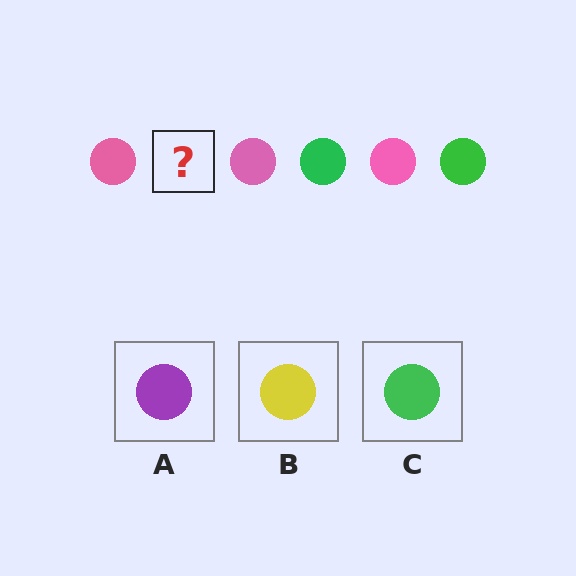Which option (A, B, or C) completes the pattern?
C.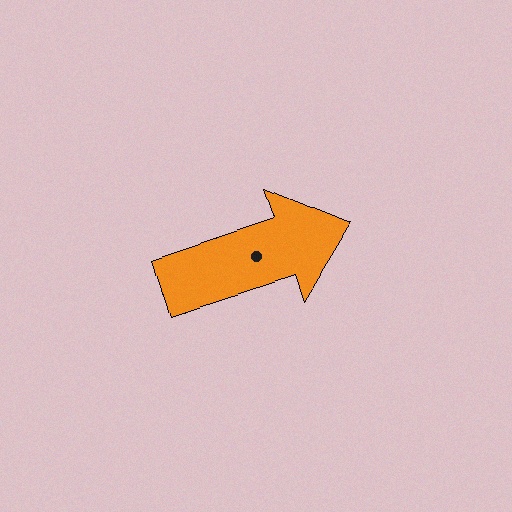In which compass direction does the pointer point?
East.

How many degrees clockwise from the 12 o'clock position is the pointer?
Approximately 72 degrees.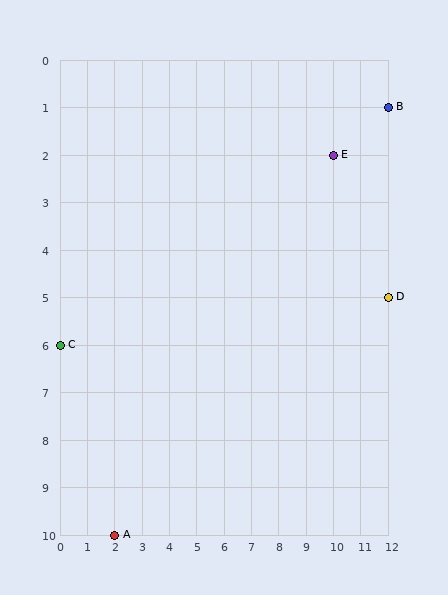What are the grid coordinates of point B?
Point B is at grid coordinates (12, 1).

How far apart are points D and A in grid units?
Points D and A are 10 columns and 5 rows apart (about 11.2 grid units diagonally).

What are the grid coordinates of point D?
Point D is at grid coordinates (12, 5).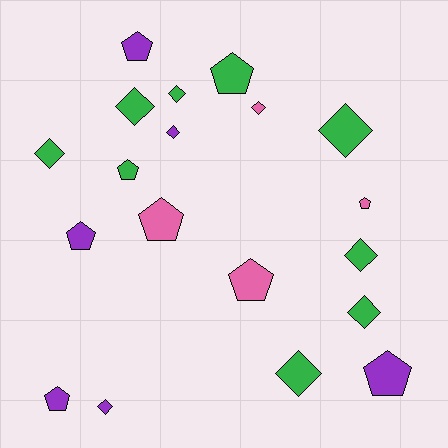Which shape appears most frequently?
Diamond, with 10 objects.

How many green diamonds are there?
There are 7 green diamonds.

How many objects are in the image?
There are 19 objects.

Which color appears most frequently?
Green, with 9 objects.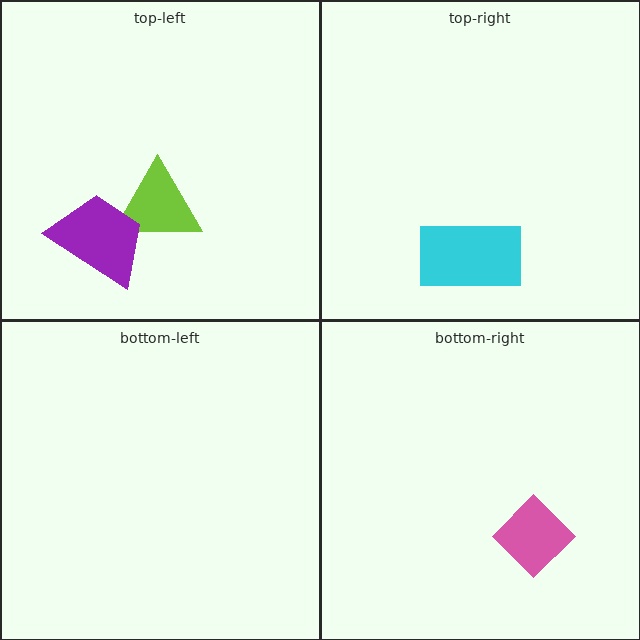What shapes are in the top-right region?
The cyan rectangle.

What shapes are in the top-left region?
The lime triangle, the purple trapezoid.